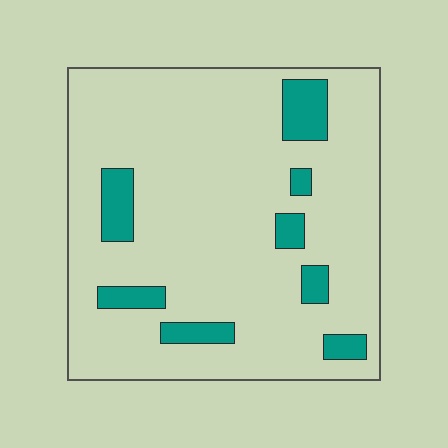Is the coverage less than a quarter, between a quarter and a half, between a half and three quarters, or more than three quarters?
Less than a quarter.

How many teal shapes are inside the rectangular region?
8.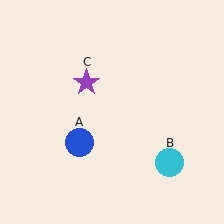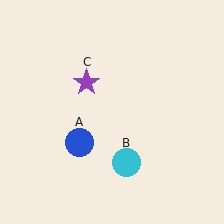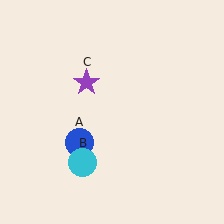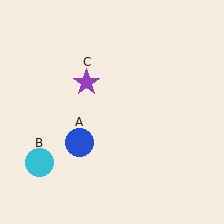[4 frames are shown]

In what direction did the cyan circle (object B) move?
The cyan circle (object B) moved left.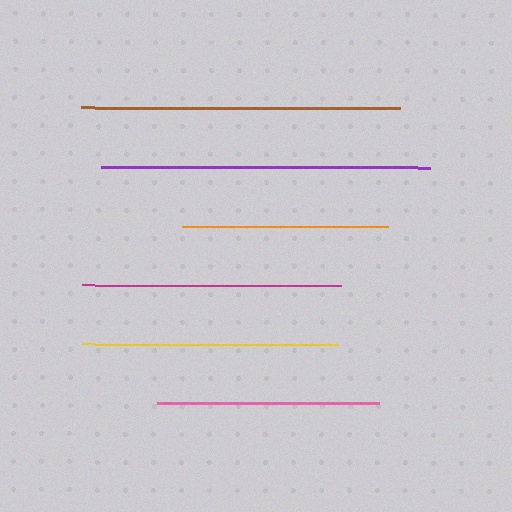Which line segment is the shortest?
The orange line is the shortest at approximately 206 pixels.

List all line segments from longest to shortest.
From longest to shortest: purple, brown, magenta, yellow, pink, orange.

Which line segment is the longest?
The purple line is the longest at approximately 329 pixels.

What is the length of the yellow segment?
The yellow segment is approximately 256 pixels long.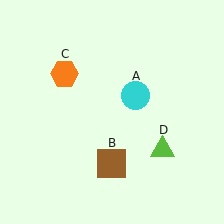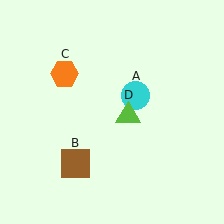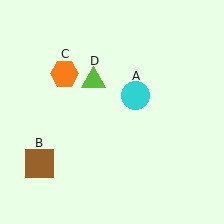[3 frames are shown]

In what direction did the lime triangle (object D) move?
The lime triangle (object D) moved up and to the left.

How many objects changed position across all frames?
2 objects changed position: brown square (object B), lime triangle (object D).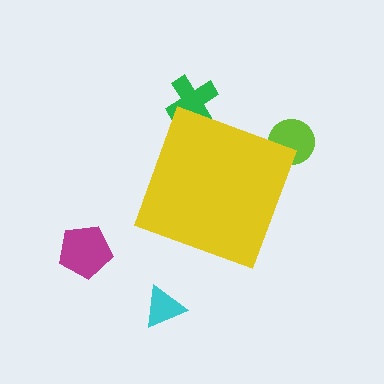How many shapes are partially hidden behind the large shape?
2 shapes are partially hidden.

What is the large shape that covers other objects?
A yellow diamond.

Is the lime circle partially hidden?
Yes, the lime circle is partially hidden behind the yellow diamond.